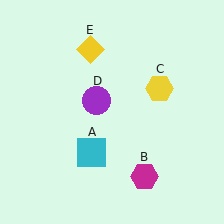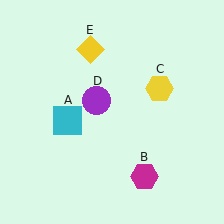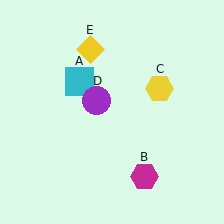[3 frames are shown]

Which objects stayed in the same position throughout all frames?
Magenta hexagon (object B) and yellow hexagon (object C) and purple circle (object D) and yellow diamond (object E) remained stationary.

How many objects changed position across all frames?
1 object changed position: cyan square (object A).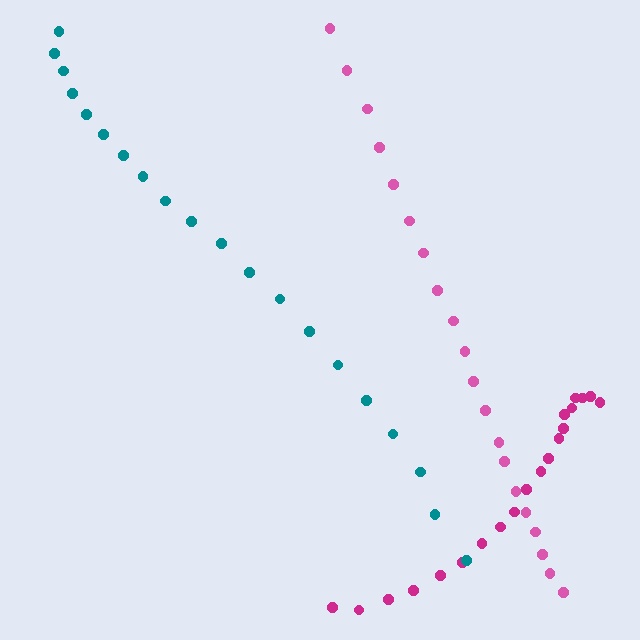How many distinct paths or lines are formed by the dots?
There are 3 distinct paths.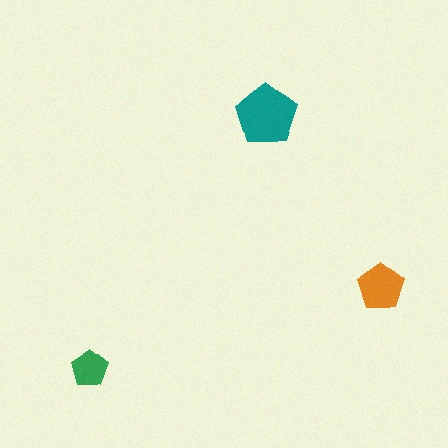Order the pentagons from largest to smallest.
the teal one, the orange one, the green one.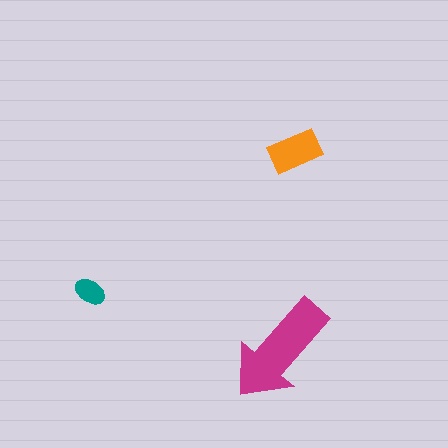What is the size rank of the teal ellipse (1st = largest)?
3rd.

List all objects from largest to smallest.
The magenta arrow, the orange rectangle, the teal ellipse.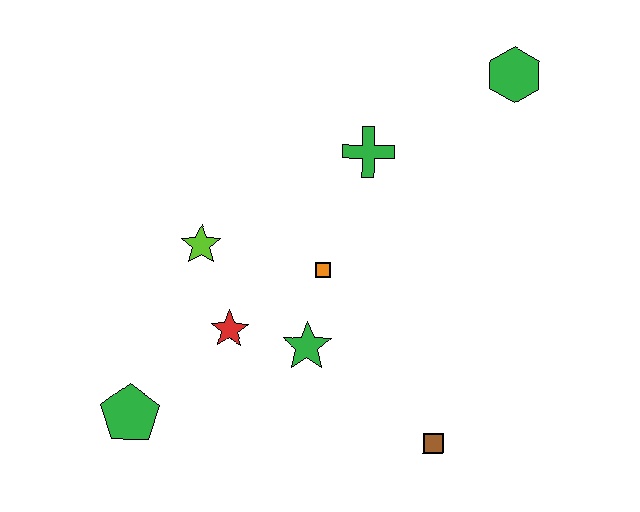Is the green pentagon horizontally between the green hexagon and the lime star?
No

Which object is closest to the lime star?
The red star is closest to the lime star.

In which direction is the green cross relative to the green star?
The green cross is above the green star.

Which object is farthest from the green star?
The green hexagon is farthest from the green star.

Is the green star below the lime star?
Yes